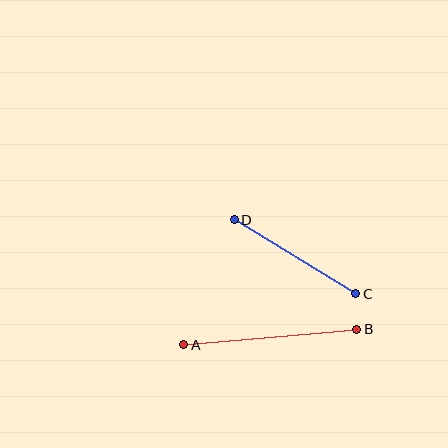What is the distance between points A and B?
The distance is approximately 174 pixels.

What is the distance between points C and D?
The distance is approximately 142 pixels.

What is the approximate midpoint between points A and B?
The midpoint is at approximately (270, 337) pixels.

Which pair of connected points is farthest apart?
Points A and B are farthest apart.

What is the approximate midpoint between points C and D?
The midpoint is at approximately (295, 257) pixels.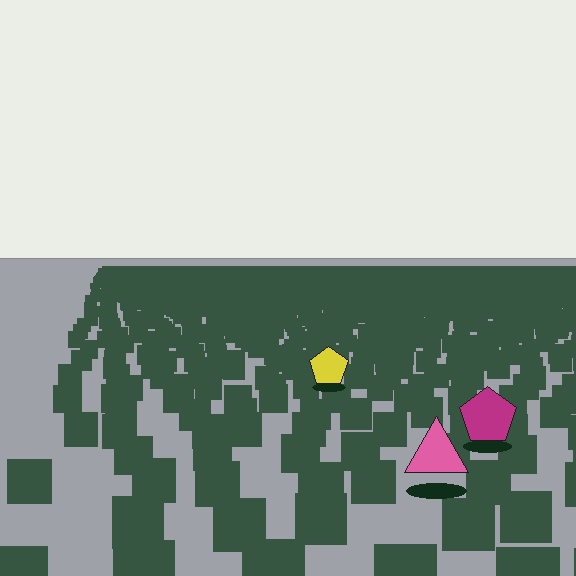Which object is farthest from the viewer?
The yellow pentagon is farthest from the viewer. It appears smaller and the ground texture around it is denser.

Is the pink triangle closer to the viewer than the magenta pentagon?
Yes. The pink triangle is closer — you can tell from the texture gradient: the ground texture is coarser near it.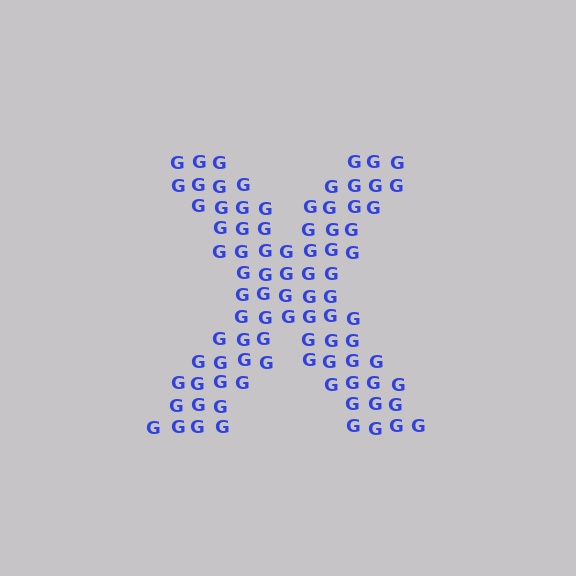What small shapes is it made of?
It is made of small letter G's.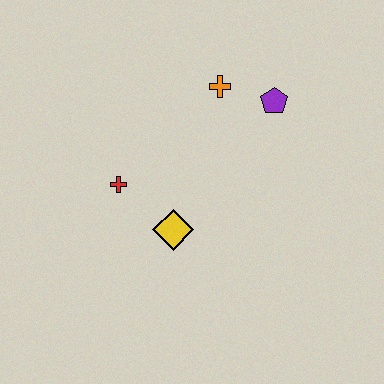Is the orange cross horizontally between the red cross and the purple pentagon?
Yes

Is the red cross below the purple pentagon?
Yes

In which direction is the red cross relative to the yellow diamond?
The red cross is to the left of the yellow diamond.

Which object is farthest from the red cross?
The purple pentagon is farthest from the red cross.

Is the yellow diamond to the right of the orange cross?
No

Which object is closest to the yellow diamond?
The red cross is closest to the yellow diamond.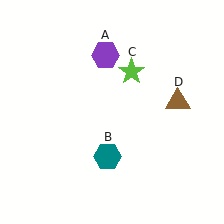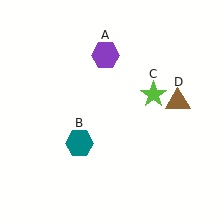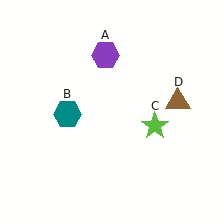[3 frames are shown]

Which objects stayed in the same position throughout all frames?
Purple hexagon (object A) and brown triangle (object D) remained stationary.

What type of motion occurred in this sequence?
The teal hexagon (object B), lime star (object C) rotated clockwise around the center of the scene.